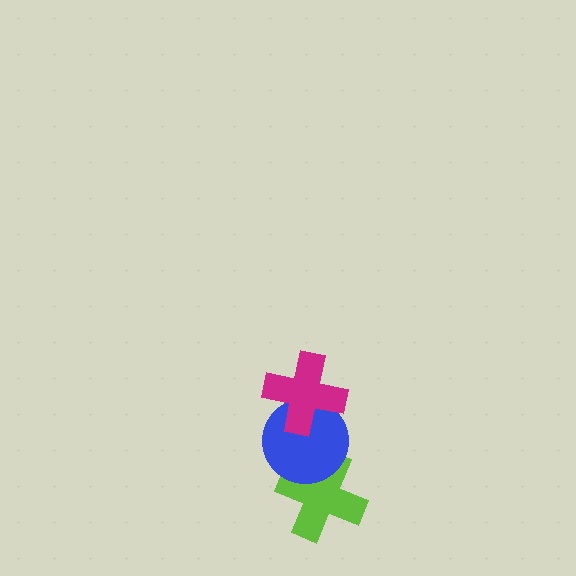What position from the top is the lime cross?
The lime cross is 3rd from the top.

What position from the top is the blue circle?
The blue circle is 2nd from the top.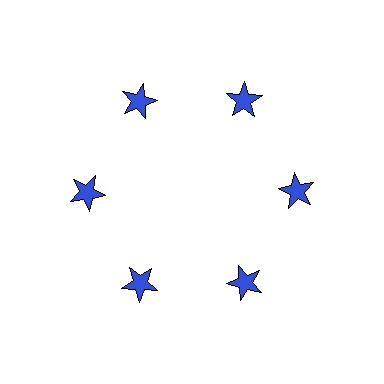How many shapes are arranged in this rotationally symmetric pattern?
There are 6 shapes, arranged in 6 groups of 1.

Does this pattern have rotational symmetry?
Yes, this pattern has 6-fold rotational symmetry. It looks the same after rotating 60 degrees around the center.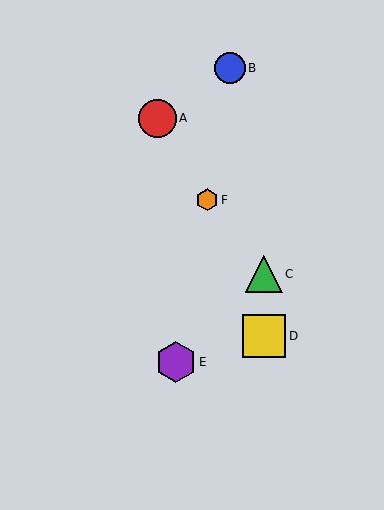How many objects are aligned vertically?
2 objects (C, D) are aligned vertically.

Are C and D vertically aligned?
Yes, both are at x≈264.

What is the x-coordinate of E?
Object E is at x≈176.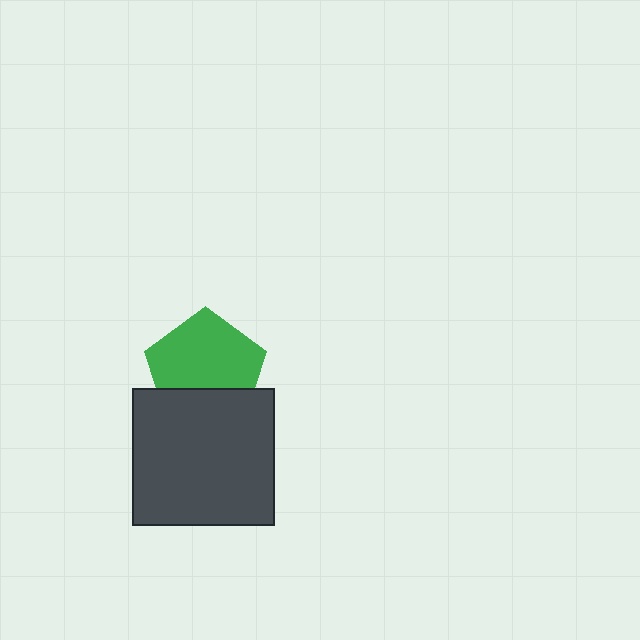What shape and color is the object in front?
The object in front is a dark gray rectangle.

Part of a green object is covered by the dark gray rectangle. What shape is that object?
It is a pentagon.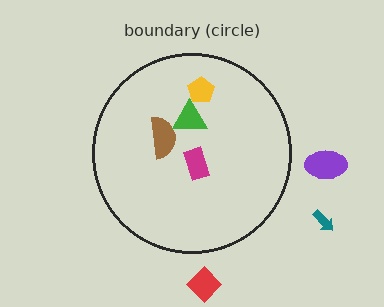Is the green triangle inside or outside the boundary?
Inside.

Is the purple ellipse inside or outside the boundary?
Outside.